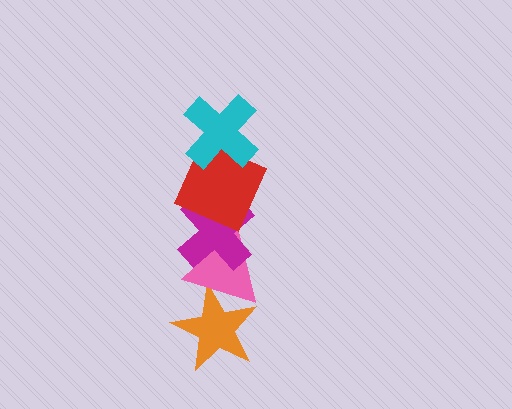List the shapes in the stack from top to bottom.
From top to bottom: the cyan cross, the red square, the magenta cross, the pink triangle, the orange star.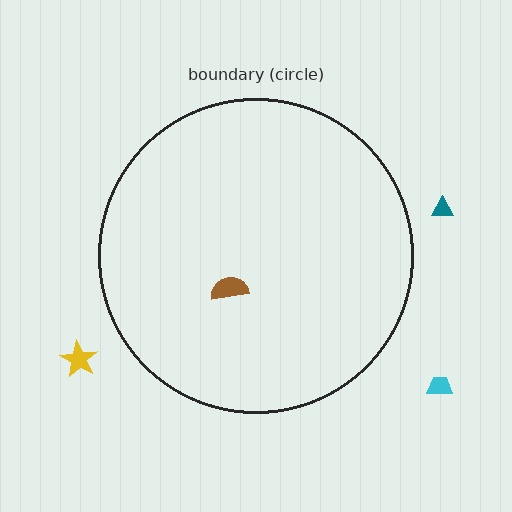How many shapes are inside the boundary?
1 inside, 3 outside.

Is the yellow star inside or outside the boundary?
Outside.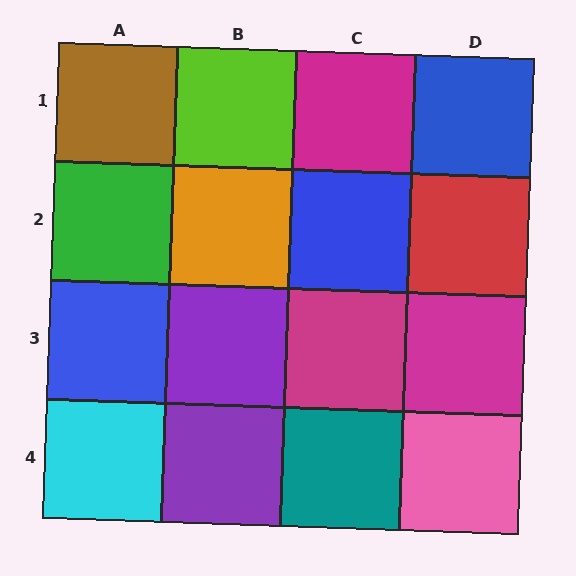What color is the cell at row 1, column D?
Blue.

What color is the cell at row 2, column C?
Blue.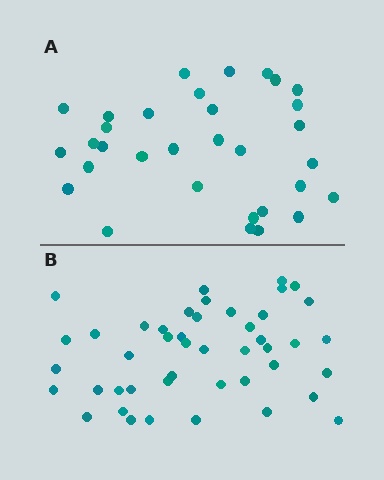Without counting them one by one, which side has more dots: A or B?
Region B (the bottom region) has more dots.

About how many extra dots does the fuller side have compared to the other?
Region B has approximately 15 more dots than region A.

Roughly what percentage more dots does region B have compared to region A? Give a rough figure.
About 40% more.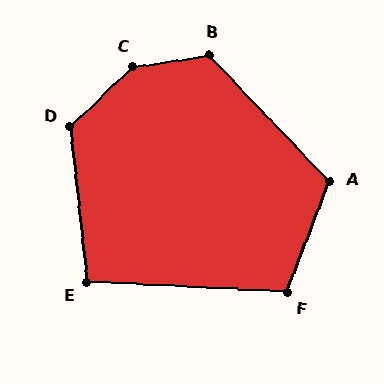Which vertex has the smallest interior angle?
E, at approximately 99 degrees.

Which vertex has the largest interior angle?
C, at approximately 145 degrees.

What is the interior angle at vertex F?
Approximately 108 degrees (obtuse).